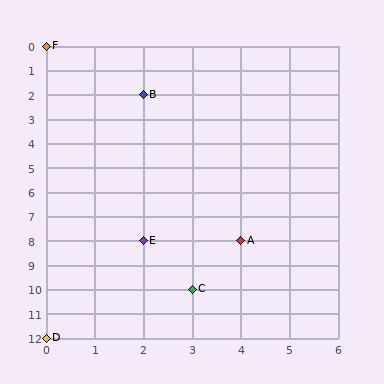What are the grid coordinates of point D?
Point D is at grid coordinates (0, 12).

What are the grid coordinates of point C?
Point C is at grid coordinates (3, 10).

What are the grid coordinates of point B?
Point B is at grid coordinates (2, 2).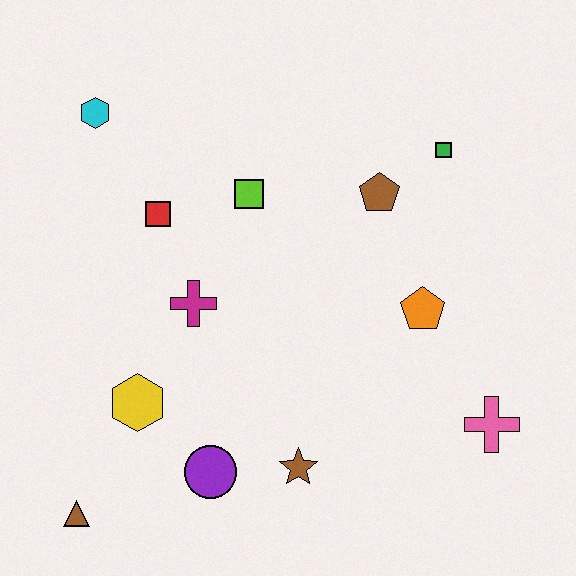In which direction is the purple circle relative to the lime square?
The purple circle is below the lime square.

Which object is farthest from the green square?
The brown triangle is farthest from the green square.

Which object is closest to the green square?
The brown pentagon is closest to the green square.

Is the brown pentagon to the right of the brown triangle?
Yes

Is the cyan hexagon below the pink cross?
No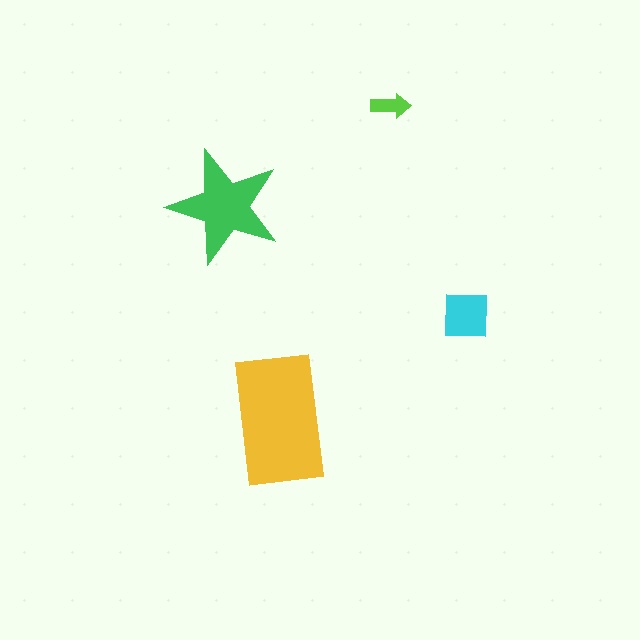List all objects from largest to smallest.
The yellow rectangle, the green star, the cyan square, the lime arrow.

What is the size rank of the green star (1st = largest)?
2nd.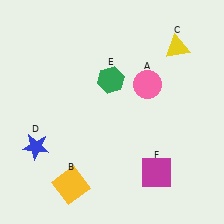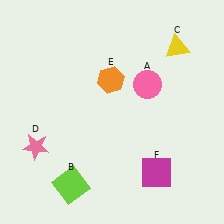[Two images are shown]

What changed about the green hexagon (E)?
In Image 1, E is green. In Image 2, it changed to orange.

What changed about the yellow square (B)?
In Image 1, B is yellow. In Image 2, it changed to lime.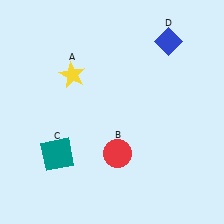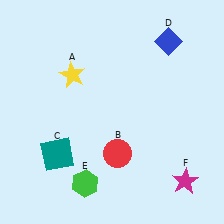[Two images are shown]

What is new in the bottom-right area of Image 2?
A magenta star (F) was added in the bottom-right area of Image 2.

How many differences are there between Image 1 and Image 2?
There are 2 differences between the two images.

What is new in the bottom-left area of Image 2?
A green hexagon (E) was added in the bottom-left area of Image 2.